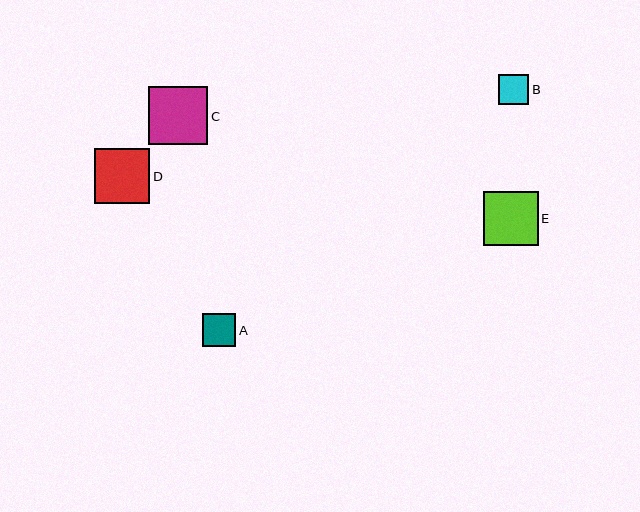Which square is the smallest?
Square B is the smallest with a size of approximately 30 pixels.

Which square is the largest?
Square C is the largest with a size of approximately 59 pixels.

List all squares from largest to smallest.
From largest to smallest: C, D, E, A, B.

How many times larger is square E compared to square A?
Square E is approximately 1.6 times the size of square A.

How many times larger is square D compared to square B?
Square D is approximately 1.8 times the size of square B.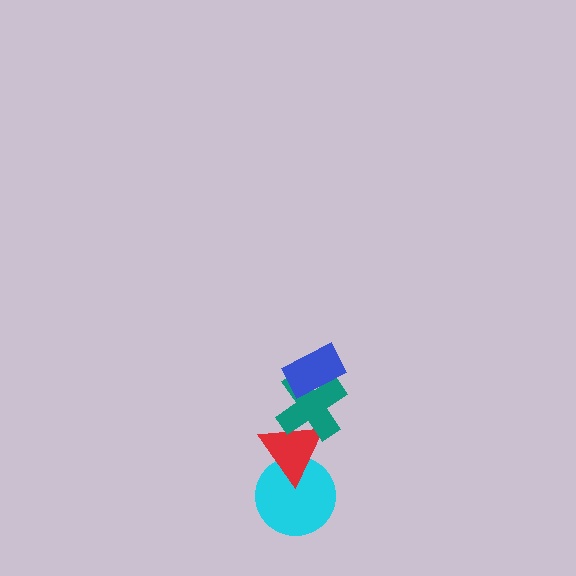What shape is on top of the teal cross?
The blue rectangle is on top of the teal cross.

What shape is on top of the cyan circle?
The red triangle is on top of the cyan circle.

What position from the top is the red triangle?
The red triangle is 3rd from the top.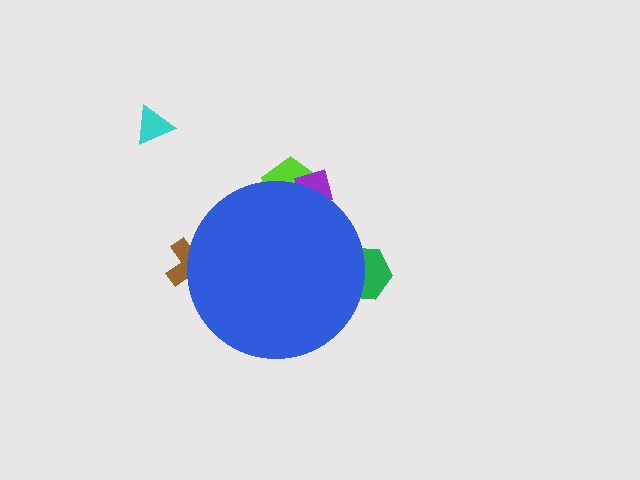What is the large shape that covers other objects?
A blue circle.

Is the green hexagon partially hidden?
Yes, the green hexagon is partially hidden behind the blue circle.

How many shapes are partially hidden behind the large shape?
4 shapes are partially hidden.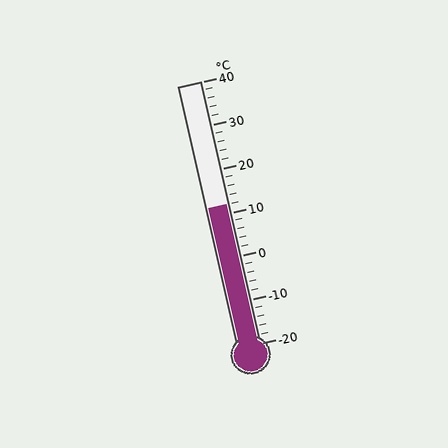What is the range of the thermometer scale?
The thermometer scale ranges from -20°C to 40°C.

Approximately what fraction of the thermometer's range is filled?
The thermometer is filled to approximately 55% of its range.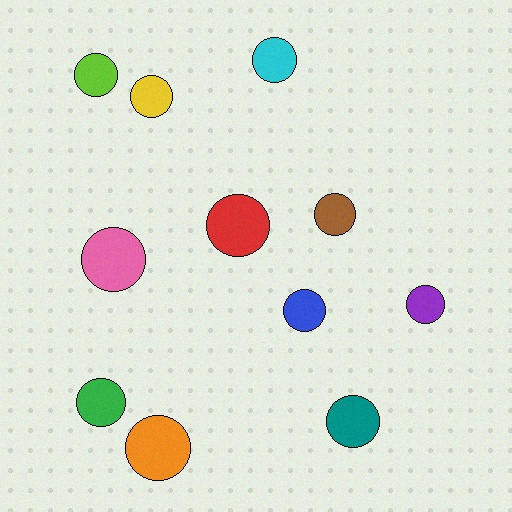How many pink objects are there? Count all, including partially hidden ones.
There is 1 pink object.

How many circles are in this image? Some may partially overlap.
There are 11 circles.